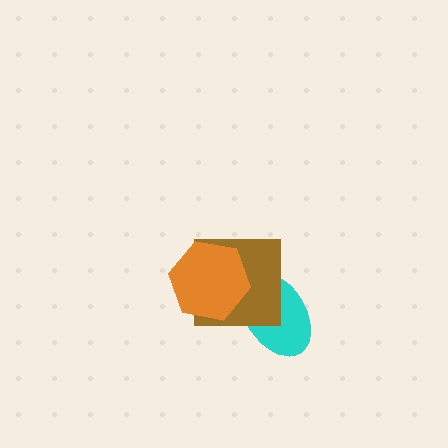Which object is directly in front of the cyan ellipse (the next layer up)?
The brown square is directly in front of the cyan ellipse.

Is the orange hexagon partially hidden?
No, no other shape covers it.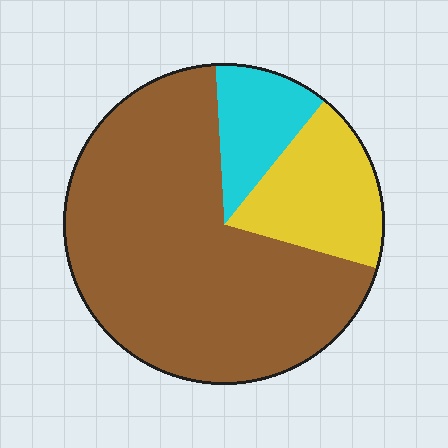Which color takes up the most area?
Brown, at roughly 70%.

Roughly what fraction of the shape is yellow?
Yellow takes up about one fifth (1/5) of the shape.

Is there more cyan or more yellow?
Yellow.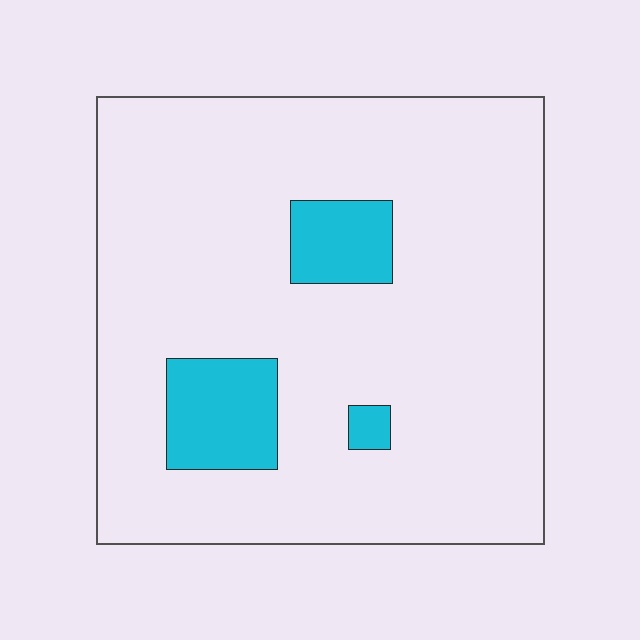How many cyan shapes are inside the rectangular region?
3.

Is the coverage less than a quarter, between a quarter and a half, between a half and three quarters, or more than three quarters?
Less than a quarter.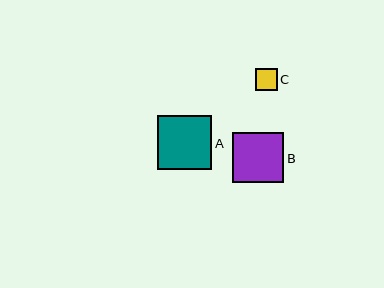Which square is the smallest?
Square C is the smallest with a size of approximately 21 pixels.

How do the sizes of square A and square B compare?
Square A and square B are approximately the same size.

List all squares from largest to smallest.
From largest to smallest: A, B, C.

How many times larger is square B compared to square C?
Square B is approximately 2.4 times the size of square C.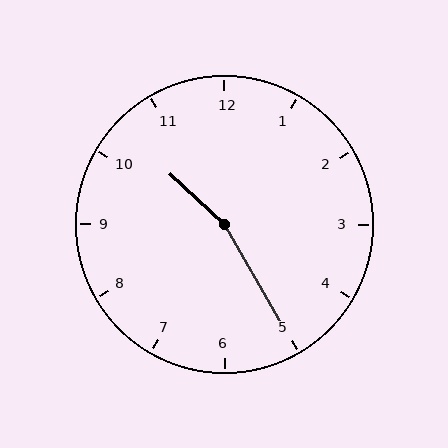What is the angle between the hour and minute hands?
Approximately 162 degrees.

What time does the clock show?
10:25.